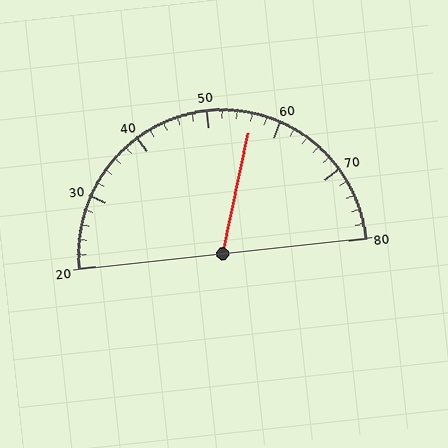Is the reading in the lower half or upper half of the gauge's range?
The reading is in the upper half of the range (20 to 80).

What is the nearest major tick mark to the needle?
The nearest major tick mark is 60.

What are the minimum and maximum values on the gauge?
The gauge ranges from 20 to 80.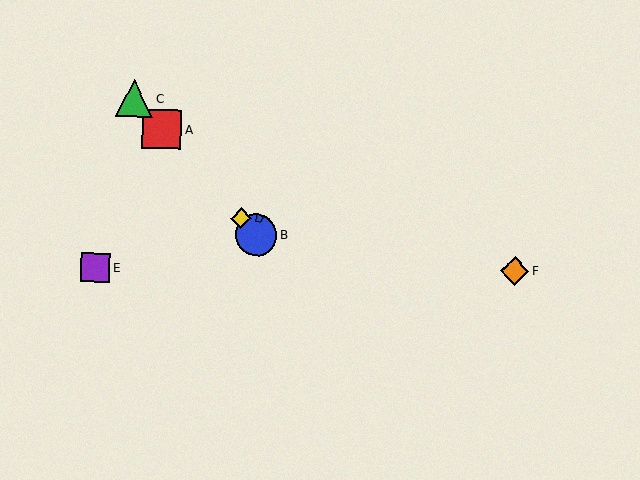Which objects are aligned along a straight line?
Objects A, B, C, D are aligned along a straight line.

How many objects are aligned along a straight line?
4 objects (A, B, C, D) are aligned along a straight line.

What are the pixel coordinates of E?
Object E is at (95, 268).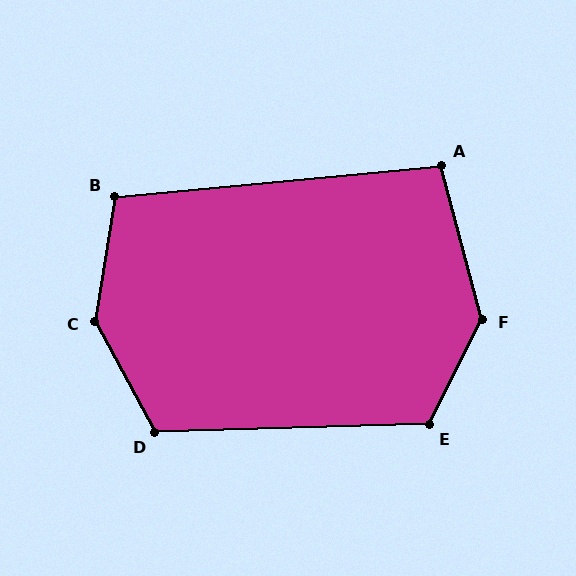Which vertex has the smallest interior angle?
A, at approximately 99 degrees.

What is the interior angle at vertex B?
Approximately 104 degrees (obtuse).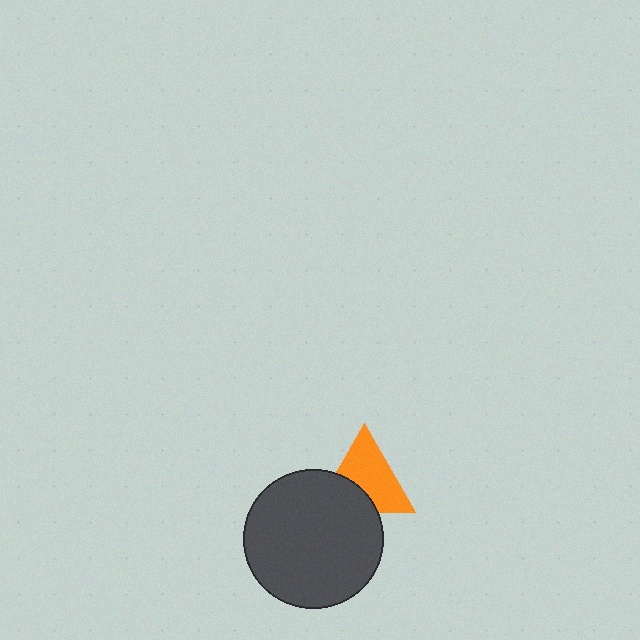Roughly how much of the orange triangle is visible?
Most of it is visible (roughly 66%).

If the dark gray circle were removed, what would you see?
You would see the complete orange triangle.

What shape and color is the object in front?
The object in front is a dark gray circle.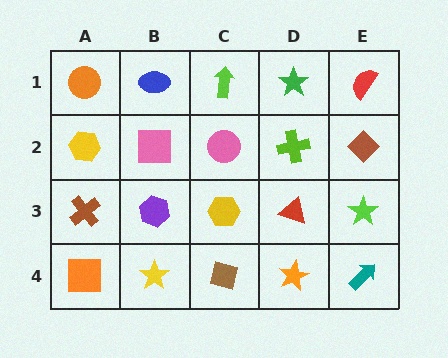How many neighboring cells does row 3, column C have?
4.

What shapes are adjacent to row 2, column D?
A green star (row 1, column D), a red triangle (row 3, column D), a pink circle (row 2, column C), a brown diamond (row 2, column E).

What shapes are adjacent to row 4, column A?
A brown cross (row 3, column A), a yellow star (row 4, column B).